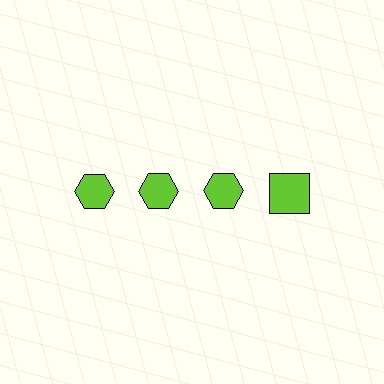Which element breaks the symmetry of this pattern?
The lime square in the top row, second from right column breaks the symmetry. All other shapes are lime hexagons.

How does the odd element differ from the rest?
It has a different shape: square instead of hexagon.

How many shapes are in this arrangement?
There are 4 shapes arranged in a grid pattern.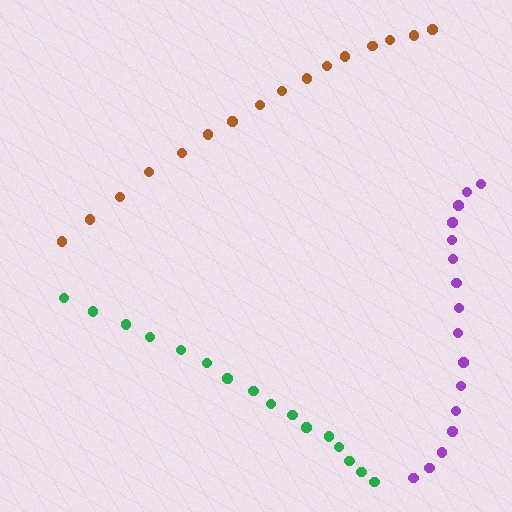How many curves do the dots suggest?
There are 3 distinct paths.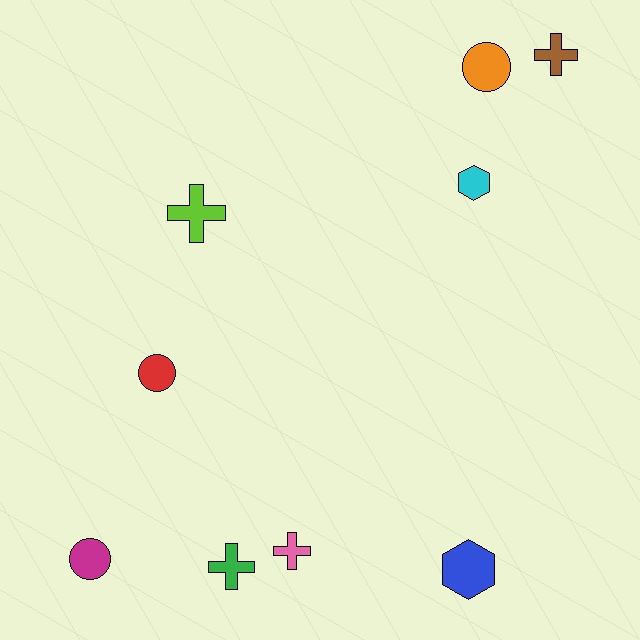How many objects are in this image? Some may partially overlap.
There are 9 objects.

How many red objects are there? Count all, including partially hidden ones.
There is 1 red object.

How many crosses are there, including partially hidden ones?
There are 4 crosses.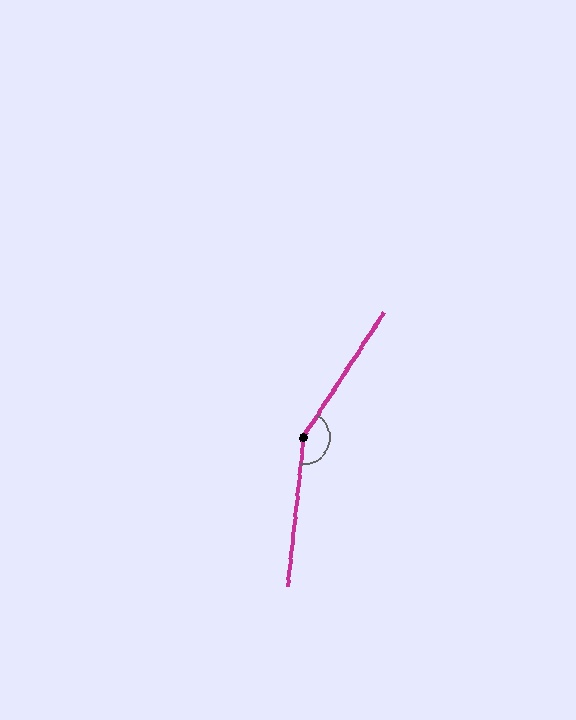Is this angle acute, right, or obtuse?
It is obtuse.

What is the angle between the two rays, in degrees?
Approximately 153 degrees.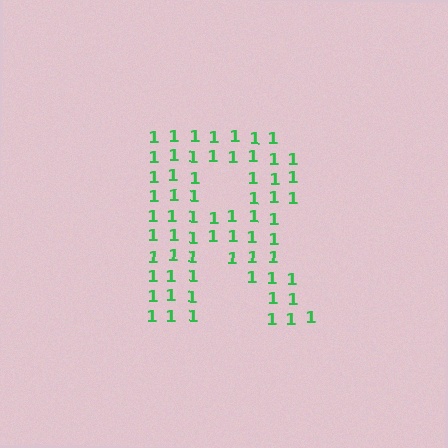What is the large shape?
The large shape is the letter R.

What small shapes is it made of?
It is made of small digit 1's.